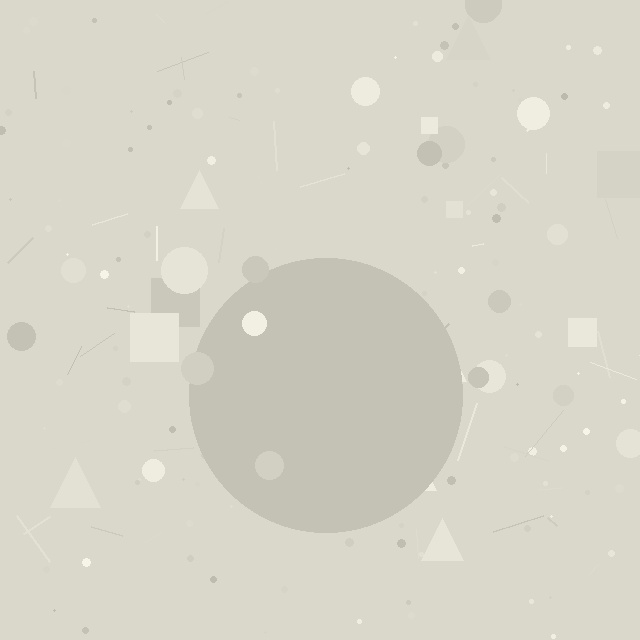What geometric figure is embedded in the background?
A circle is embedded in the background.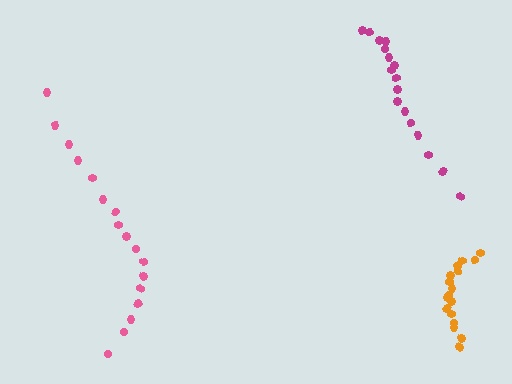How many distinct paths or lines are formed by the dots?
There are 3 distinct paths.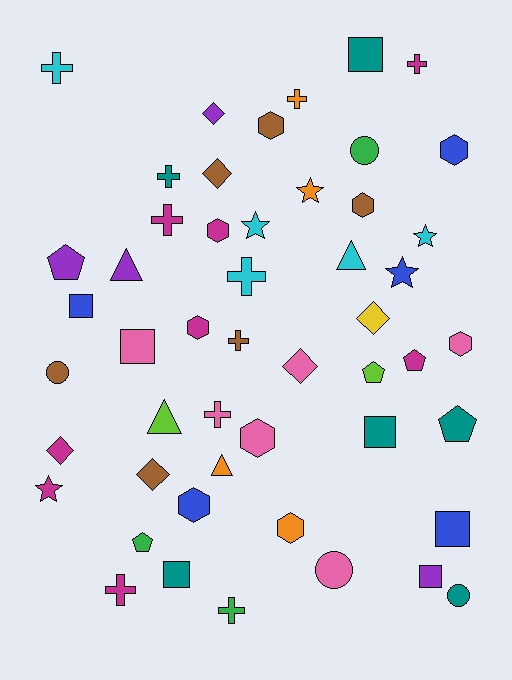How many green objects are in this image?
There are 3 green objects.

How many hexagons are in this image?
There are 9 hexagons.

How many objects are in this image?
There are 50 objects.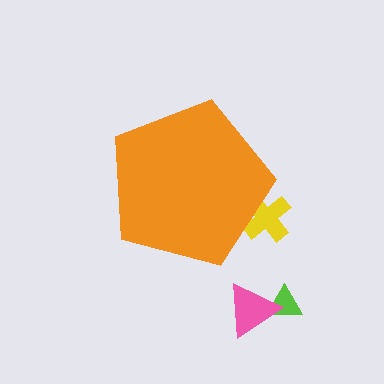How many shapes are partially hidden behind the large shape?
1 shape is partially hidden.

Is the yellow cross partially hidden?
Yes, the yellow cross is partially hidden behind the orange pentagon.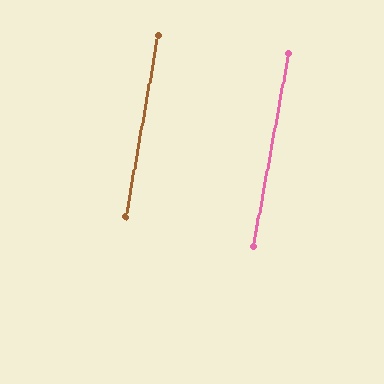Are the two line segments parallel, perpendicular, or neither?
Parallel — their directions differ by only 0.4°.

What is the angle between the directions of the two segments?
Approximately 0 degrees.